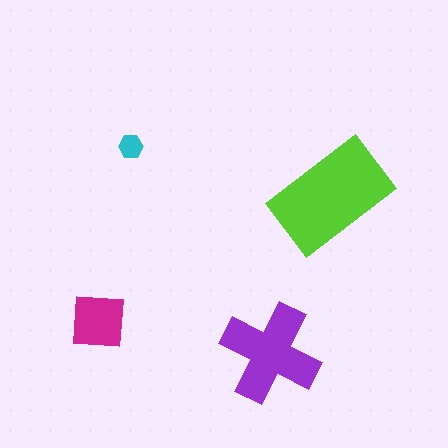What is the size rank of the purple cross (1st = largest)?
2nd.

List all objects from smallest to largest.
The cyan hexagon, the magenta square, the purple cross, the lime rectangle.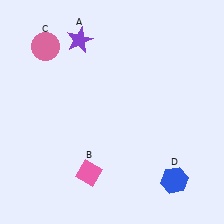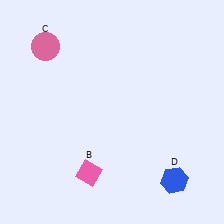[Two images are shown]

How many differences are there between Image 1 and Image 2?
There is 1 difference between the two images.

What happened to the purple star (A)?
The purple star (A) was removed in Image 2. It was in the top-left area of Image 1.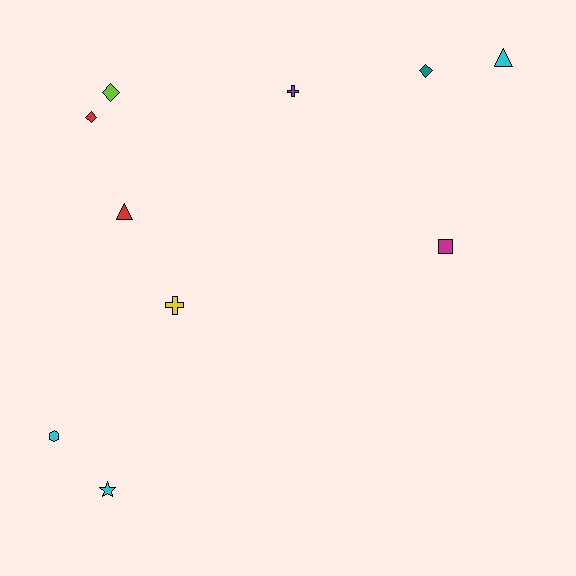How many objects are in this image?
There are 10 objects.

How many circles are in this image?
There are no circles.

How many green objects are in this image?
There are no green objects.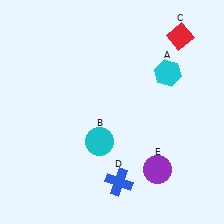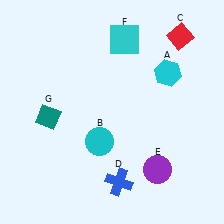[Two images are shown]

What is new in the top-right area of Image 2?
A cyan square (F) was added in the top-right area of Image 2.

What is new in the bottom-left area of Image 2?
A teal diamond (G) was added in the bottom-left area of Image 2.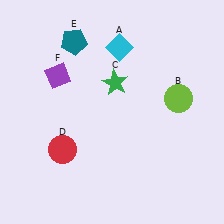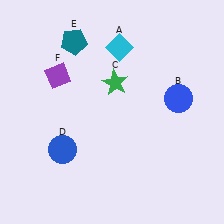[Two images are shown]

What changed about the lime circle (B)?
In Image 1, B is lime. In Image 2, it changed to blue.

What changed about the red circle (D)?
In Image 1, D is red. In Image 2, it changed to blue.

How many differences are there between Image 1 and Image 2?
There are 2 differences between the two images.